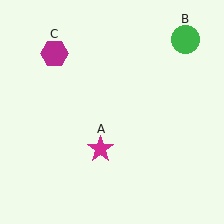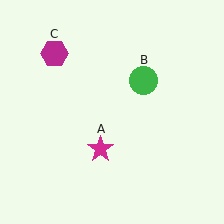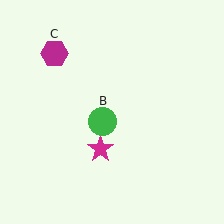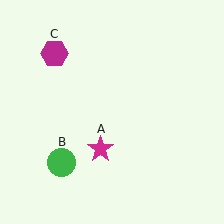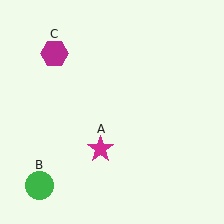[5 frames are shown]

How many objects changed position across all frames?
1 object changed position: green circle (object B).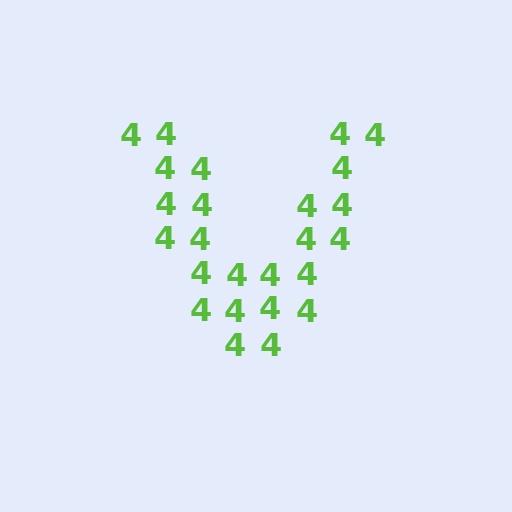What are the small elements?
The small elements are digit 4's.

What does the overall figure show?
The overall figure shows the letter V.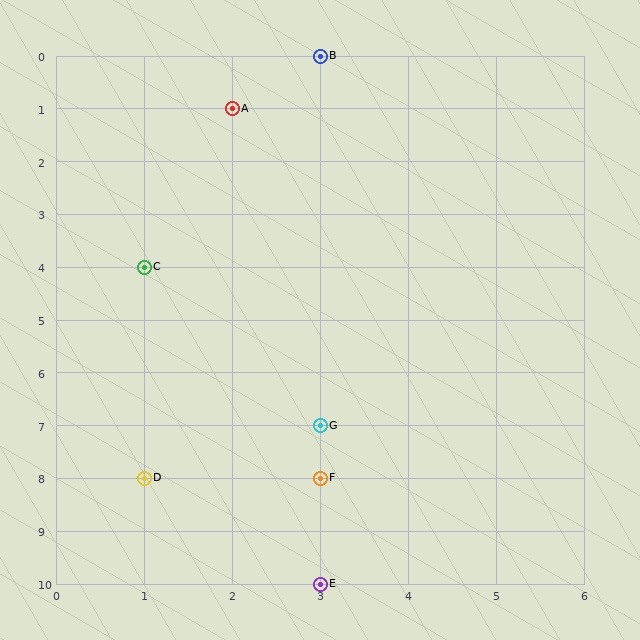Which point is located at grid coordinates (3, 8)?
Point F is at (3, 8).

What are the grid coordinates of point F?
Point F is at grid coordinates (3, 8).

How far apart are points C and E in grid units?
Points C and E are 2 columns and 6 rows apart (about 6.3 grid units diagonally).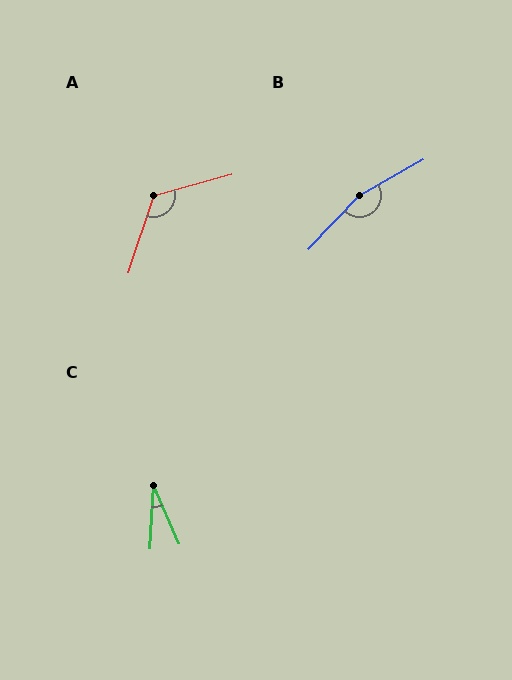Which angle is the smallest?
C, at approximately 27 degrees.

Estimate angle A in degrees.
Approximately 124 degrees.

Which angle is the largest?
B, at approximately 163 degrees.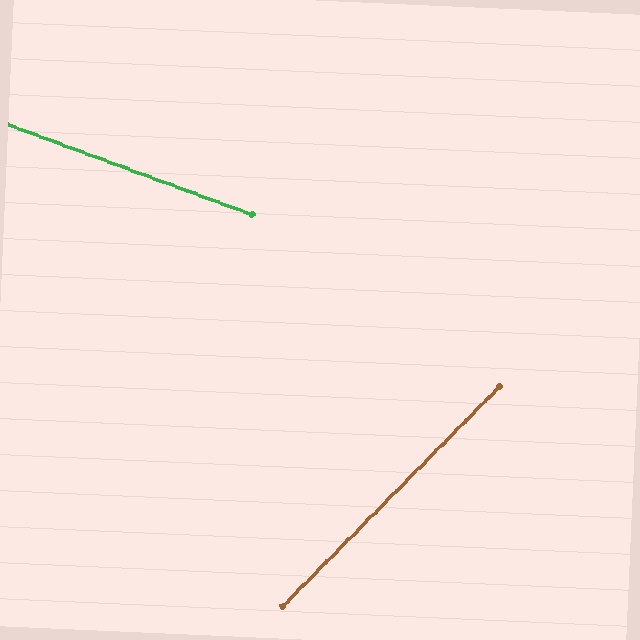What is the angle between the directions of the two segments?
Approximately 65 degrees.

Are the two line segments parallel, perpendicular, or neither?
Neither parallel nor perpendicular — they differ by about 65°.